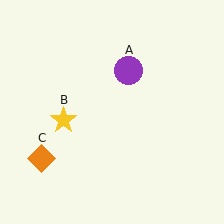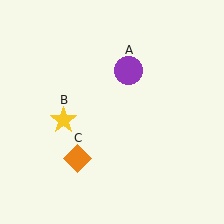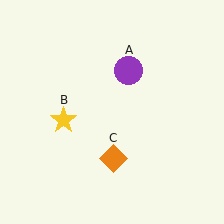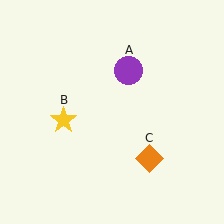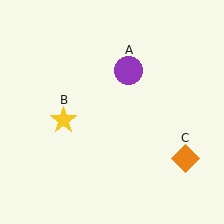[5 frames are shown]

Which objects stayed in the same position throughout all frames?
Purple circle (object A) and yellow star (object B) remained stationary.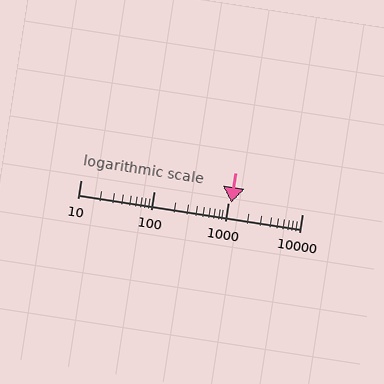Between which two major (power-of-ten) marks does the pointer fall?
The pointer is between 1000 and 10000.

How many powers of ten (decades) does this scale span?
The scale spans 3 decades, from 10 to 10000.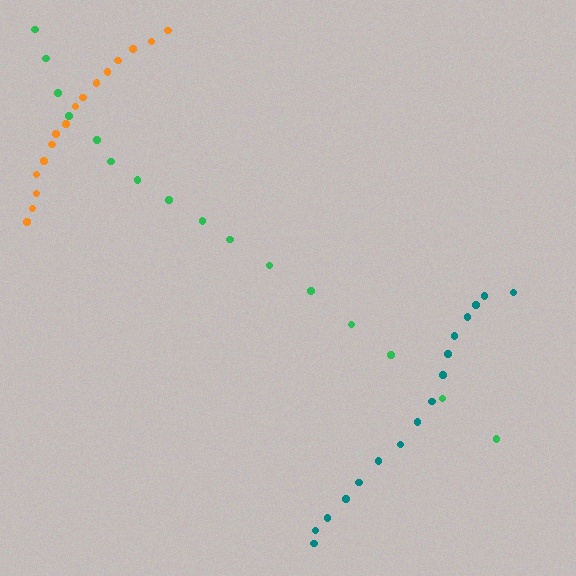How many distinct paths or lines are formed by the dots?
There are 3 distinct paths.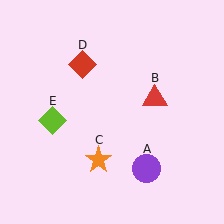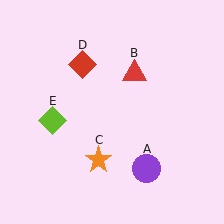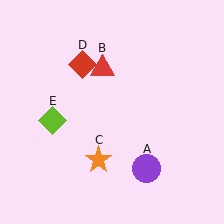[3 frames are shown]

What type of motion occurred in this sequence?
The red triangle (object B) rotated counterclockwise around the center of the scene.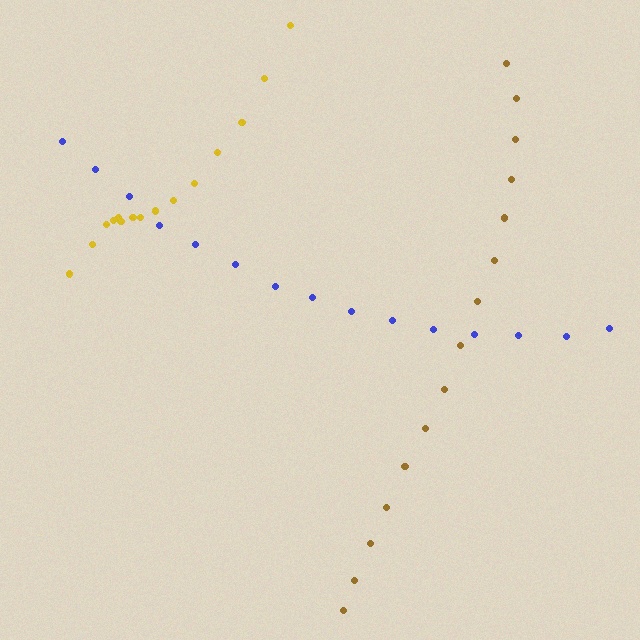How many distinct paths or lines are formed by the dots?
There are 3 distinct paths.